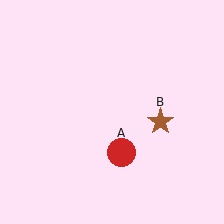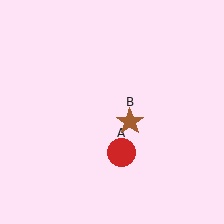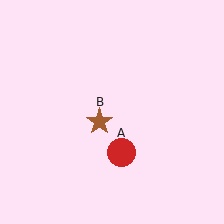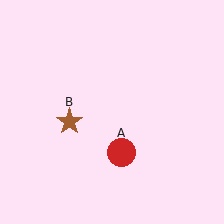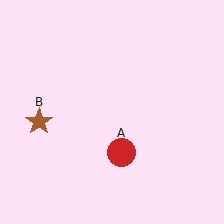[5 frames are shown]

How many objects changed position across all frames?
1 object changed position: brown star (object B).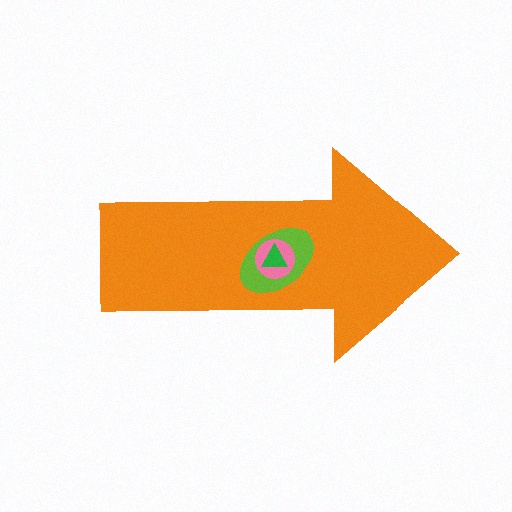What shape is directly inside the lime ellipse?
The pink circle.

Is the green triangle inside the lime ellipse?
Yes.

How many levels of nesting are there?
4.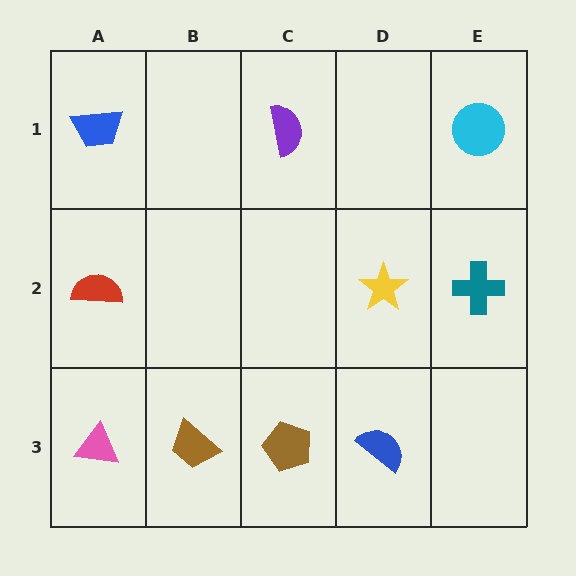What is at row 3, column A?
A pink triangle.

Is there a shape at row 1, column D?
No, that cell is empty.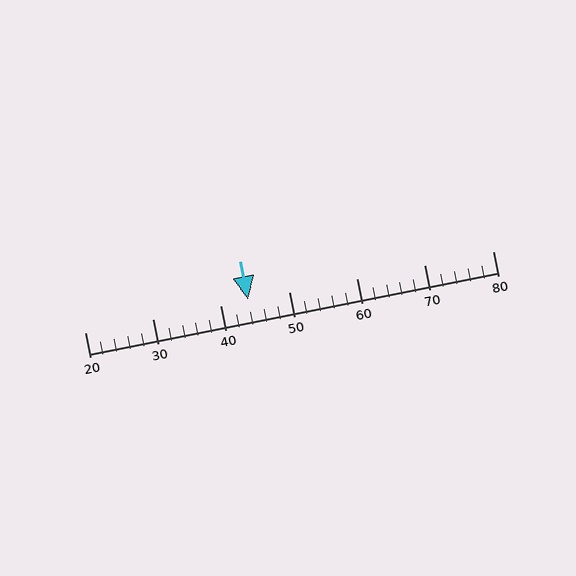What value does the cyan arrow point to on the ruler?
The cyan arrow points to approximately 44.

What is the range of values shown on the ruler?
The ruler shows values from 20 to 80.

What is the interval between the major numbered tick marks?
The major tick marks are spaced 10 units apart.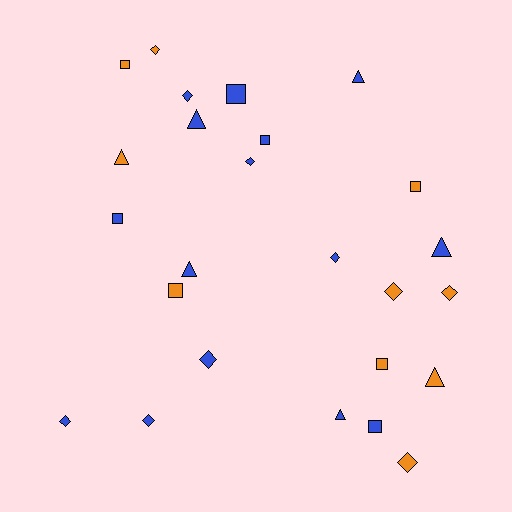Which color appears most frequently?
Blue, with 15 objects.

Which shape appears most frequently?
Diamond, with 10 objects.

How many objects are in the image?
There are 25 objects.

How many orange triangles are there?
There are 2 orange triangles.